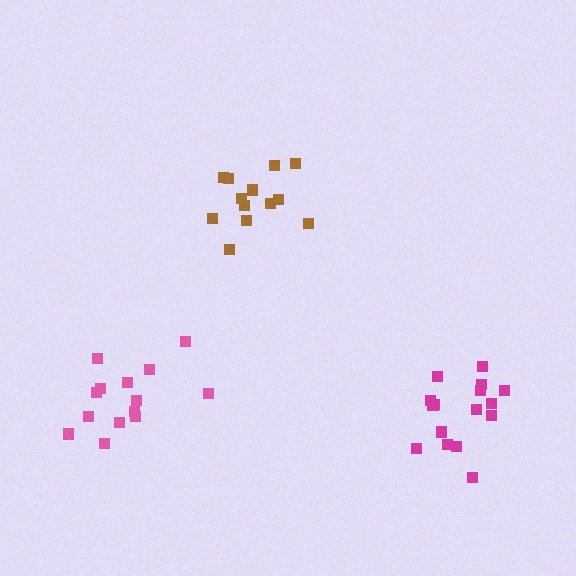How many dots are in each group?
Group 1: 14 dots, Group 2: 16 dots, Group 3: 13 dots (43 total).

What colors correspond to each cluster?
The clusters are colored: pink, magenta, brown.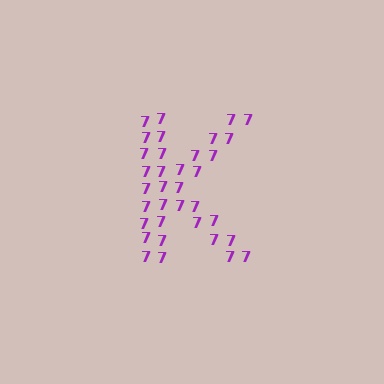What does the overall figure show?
The overall figure shows the letter K.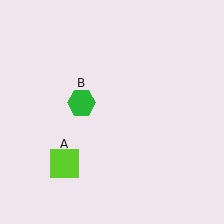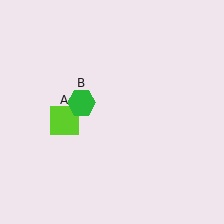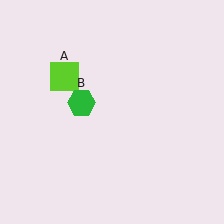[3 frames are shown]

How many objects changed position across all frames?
1 object changed position: lime square (object A).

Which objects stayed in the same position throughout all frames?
Green hexagon (object B) remained stationary.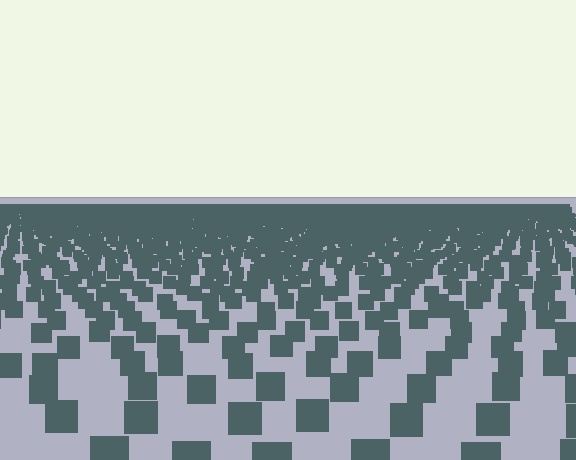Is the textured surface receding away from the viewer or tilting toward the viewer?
The surface is receding away from the viewer. Texture elements get smaller and denser toward the top.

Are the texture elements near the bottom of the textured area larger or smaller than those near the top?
Larger. Near the bottom, elements are closer to the viewer and appear at a bigger on-screen size.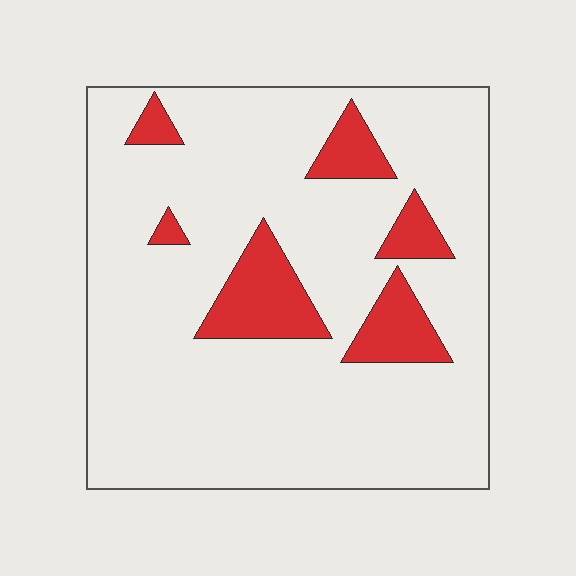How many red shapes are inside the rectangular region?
6.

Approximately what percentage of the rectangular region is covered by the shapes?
Approximately 15%.